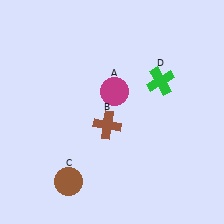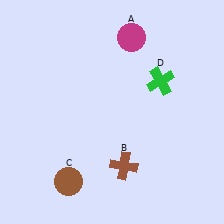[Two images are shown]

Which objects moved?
The objects that moved are: the magenta circle (A), the brown cross (B).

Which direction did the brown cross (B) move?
The brown cross (B) moved down.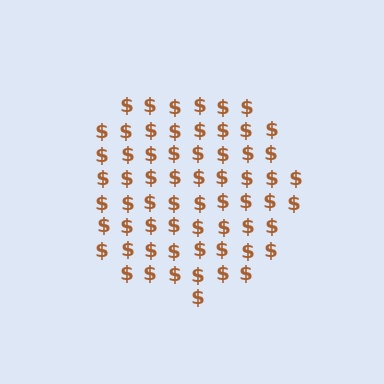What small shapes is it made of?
It is made of small dollar signs.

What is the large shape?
The large shape is a circle.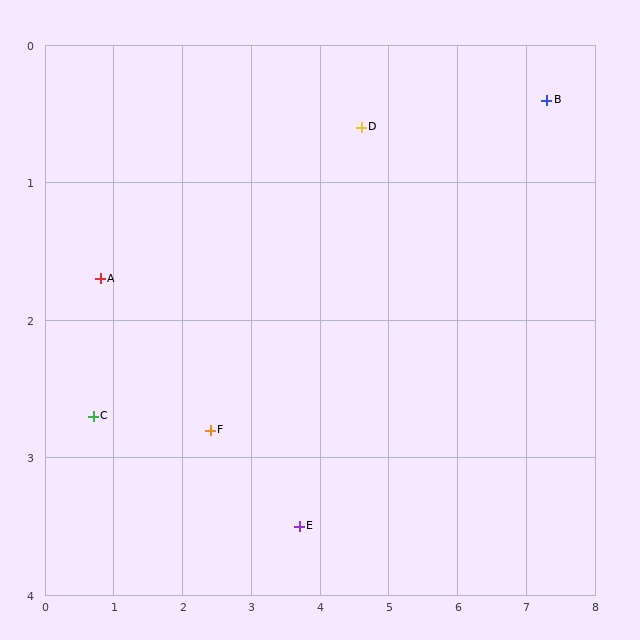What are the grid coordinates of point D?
Point D is at approximately (4.6, 0.6).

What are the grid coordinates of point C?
Point C is at approximately (0.7, 2.7).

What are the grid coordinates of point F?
Point F is at approximately (2.4, 2.8).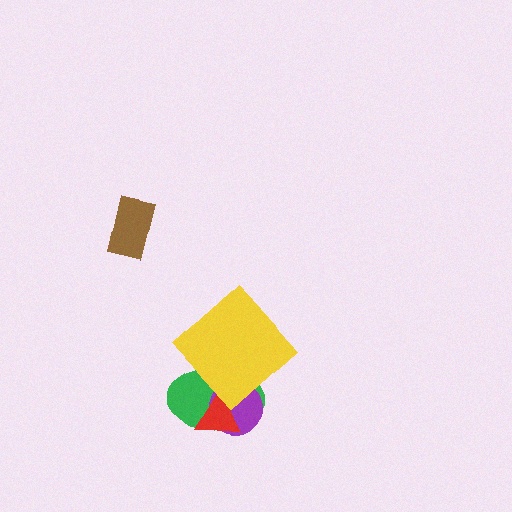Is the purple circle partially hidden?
Yes, it is partially covered by another shape.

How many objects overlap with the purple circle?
3 objects overlap with the purple circle.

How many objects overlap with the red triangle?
2 objects overlap with the red triangle.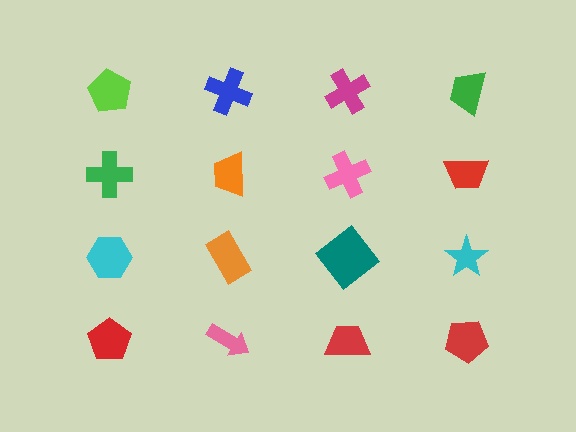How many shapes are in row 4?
4 shapes.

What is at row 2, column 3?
A pink cross.